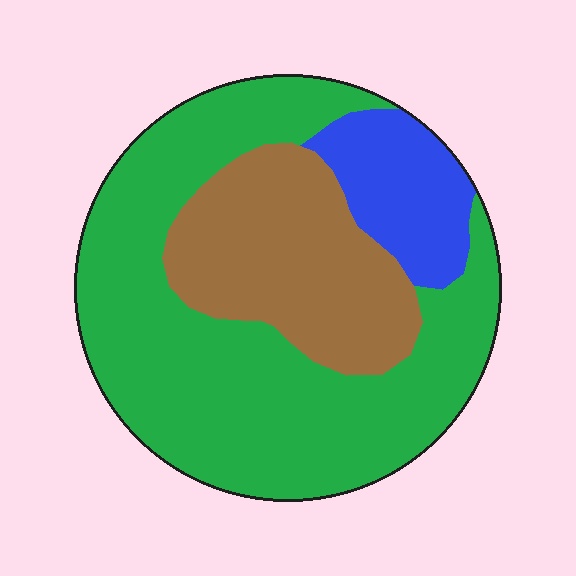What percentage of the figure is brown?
Brown takes up about one quarter (1/4) of the figure.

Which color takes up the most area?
Green, at roughly 60%.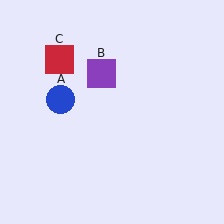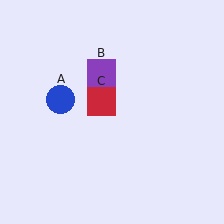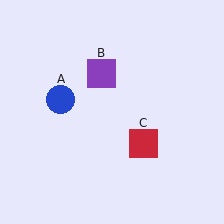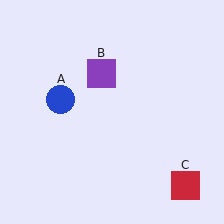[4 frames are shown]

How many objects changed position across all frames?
1 object changed position: red square (object C).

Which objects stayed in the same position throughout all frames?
Blue circle (object A) and purple square (object B) remained stationary.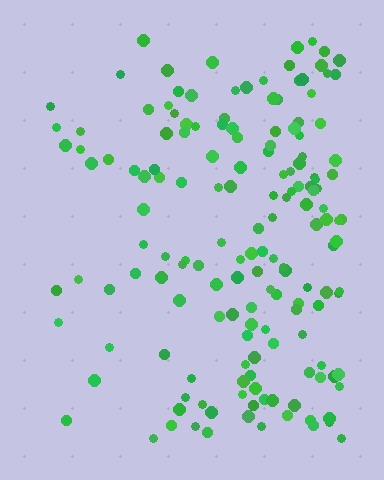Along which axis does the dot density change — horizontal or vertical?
Horizontal.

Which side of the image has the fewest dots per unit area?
The left.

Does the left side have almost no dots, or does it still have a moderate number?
Still a moderate number, just noticeably fewer than the right.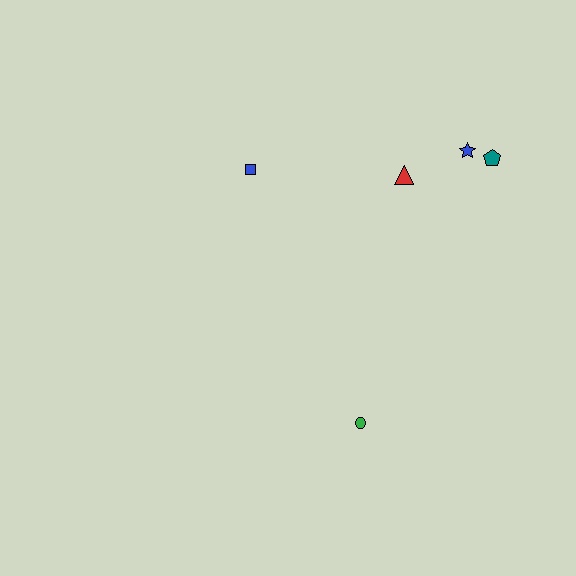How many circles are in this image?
There is 1 circle.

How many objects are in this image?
There are 5 objects.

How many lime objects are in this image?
There are no lime objects.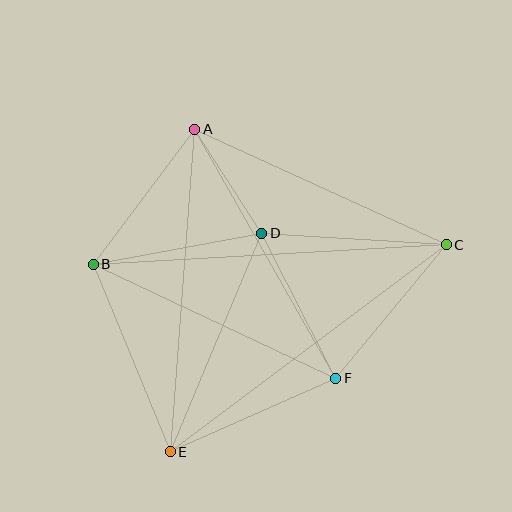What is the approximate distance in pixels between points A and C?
The distance between A and C is approximately 277 pixels.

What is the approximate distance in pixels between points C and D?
The distance between C and D is approximately 185 pixels.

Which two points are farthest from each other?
Points B and C are farthest from each other.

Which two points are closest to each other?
Points A and D are closest to each other.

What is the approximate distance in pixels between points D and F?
The distance between D and F is approximately 163 pixels.